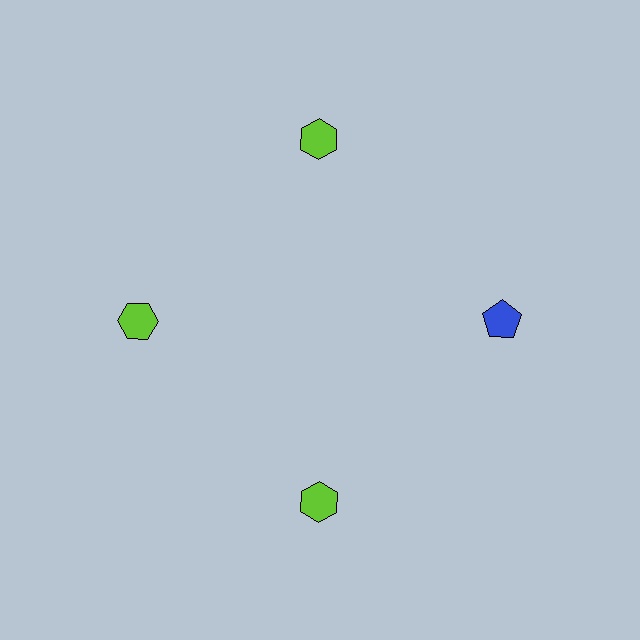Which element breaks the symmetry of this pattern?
The blue pentagon at roughly the 3 o'clock position breaks the symmetry. All other shapes are lime hexagons.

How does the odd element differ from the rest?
It differs in both color (blue instead of lime) and shape (pentagon instead of hexagon).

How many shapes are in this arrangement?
There are 4 shapes arranged in a ring pattern.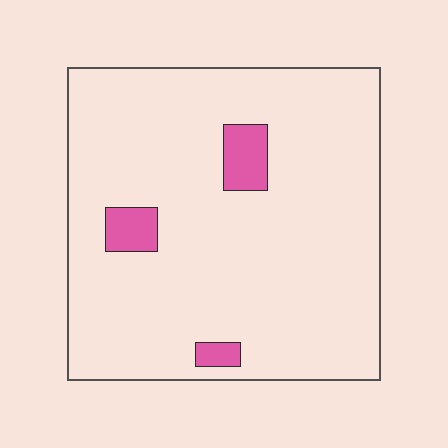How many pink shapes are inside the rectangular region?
3.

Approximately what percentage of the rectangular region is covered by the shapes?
Approximately 5%.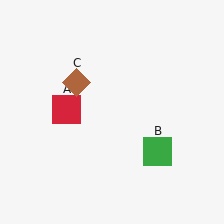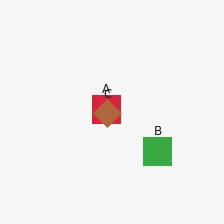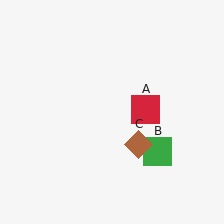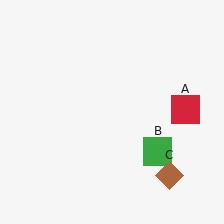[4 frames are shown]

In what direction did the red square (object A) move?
The red square (object A) moved right.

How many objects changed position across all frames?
2 objects changed position: red square (object A), brown diamond (object C).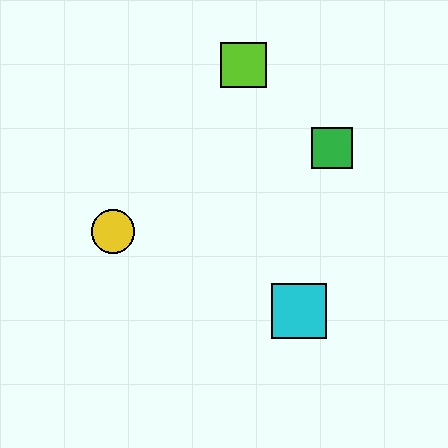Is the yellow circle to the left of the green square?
Yes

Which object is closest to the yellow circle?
The cyan square is closest to the yellow circle.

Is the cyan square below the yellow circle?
Yes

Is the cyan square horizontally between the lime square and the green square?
Yes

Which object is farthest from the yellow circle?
The green square is farthest from the yellow circle.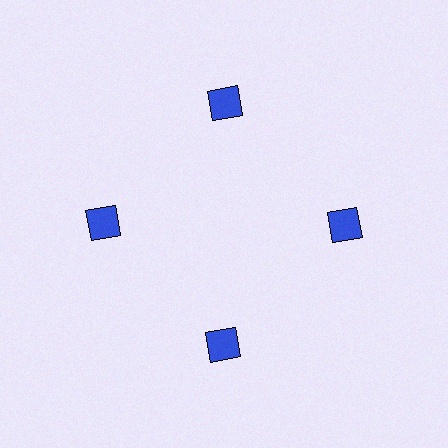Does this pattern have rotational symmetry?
Yes, this pattern has 4-fold rotational symmetry. It looks the same after rotating 90 degrees around the center.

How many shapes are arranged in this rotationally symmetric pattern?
There are 4 shapes, arranged in 4 groups of 1.